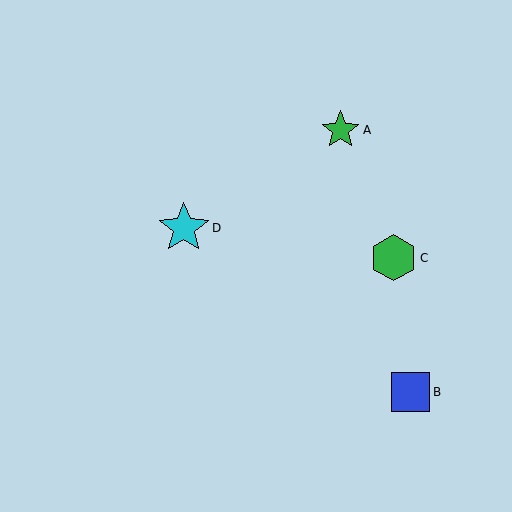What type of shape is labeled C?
Shape C is a green hexagon.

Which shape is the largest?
The cyan star (labeled D) is the largest.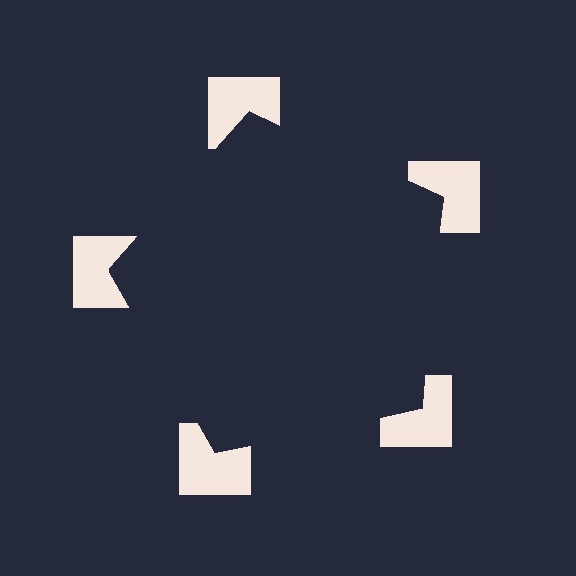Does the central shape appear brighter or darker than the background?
It typically appears slightly darker than the background, even though no actual brightness change is drawn.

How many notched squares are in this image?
There are 5 — one at each vertex of the illusory pentagon.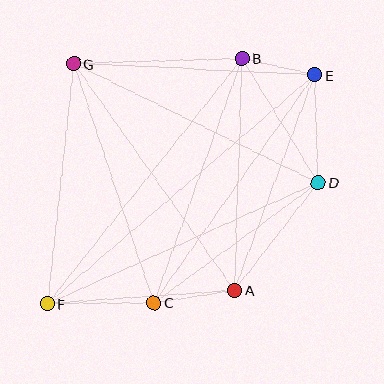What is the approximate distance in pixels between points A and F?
The distance between A and F is approximately 187 pixels.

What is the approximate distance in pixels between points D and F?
The distance between D and F is approximately 297 pixels.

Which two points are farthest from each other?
Points E and F are farthest from each other.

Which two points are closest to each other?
Points B and E are closest to each other.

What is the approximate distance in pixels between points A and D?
The distance between A and D is approximately 137 pixels.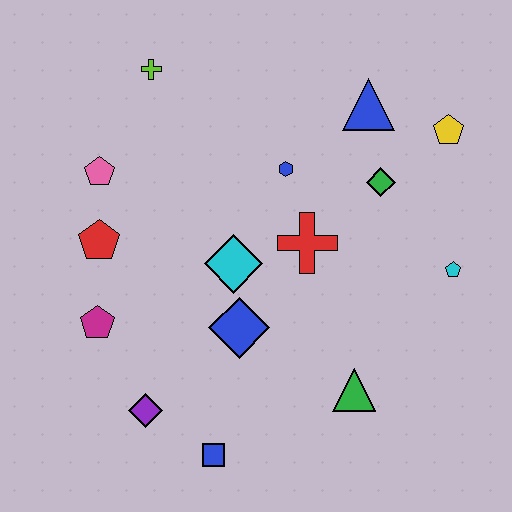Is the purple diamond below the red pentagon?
Yes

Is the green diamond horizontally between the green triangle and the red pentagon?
No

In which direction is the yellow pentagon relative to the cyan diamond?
The yellow pentagon is to the right of the cyan diamond.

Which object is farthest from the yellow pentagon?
The purple diamond is farthest from the yellow pentagon.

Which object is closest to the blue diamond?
The cyan diamond is closest to the blue diamond.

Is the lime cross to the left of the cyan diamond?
Yes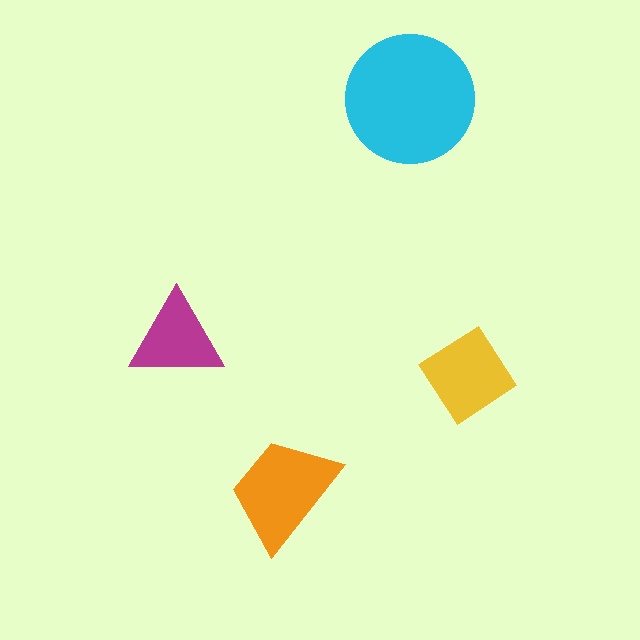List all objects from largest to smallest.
The cyan circle, the orange trapezoid, the yellow diamond, the magenta triangle.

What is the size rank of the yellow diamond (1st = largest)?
3rd.